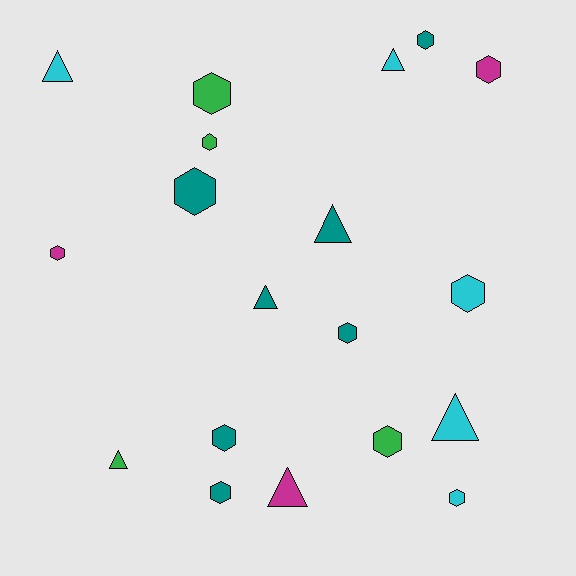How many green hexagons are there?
There are 3 green hexagons.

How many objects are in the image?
There are 19 objects.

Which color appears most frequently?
Teal, with 7 objects.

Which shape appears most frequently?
Hexagon, with 12 objects.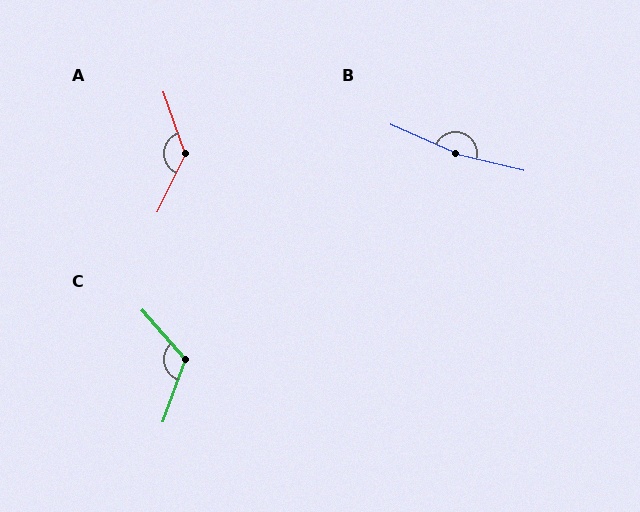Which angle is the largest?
B, at approximately 170 degrees.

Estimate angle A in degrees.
Approximately 135 degrees.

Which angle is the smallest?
C, at approximately 119 degrees.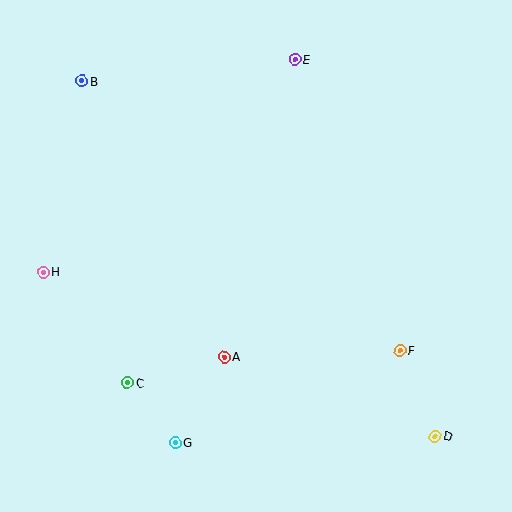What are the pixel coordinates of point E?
Point E is at (295, 59).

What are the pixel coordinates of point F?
Point F is at (400, 350).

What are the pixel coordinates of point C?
Point C is at (127, 383).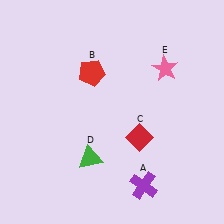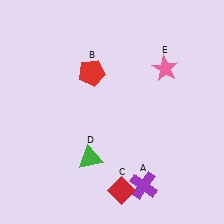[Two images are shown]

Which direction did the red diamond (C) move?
The red diamond (C) moved down.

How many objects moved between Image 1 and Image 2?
1 object moved between the two images.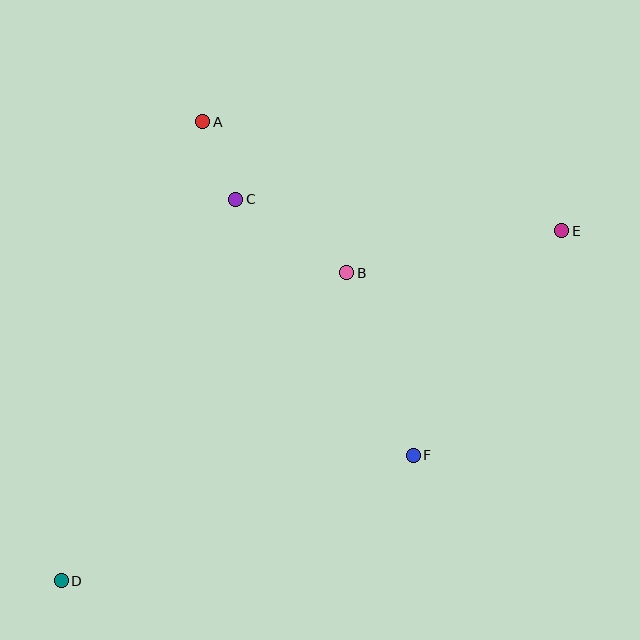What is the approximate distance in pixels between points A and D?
The distance between A and D is approximately 481 pixels.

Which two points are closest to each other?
Points A and C are closest to each other.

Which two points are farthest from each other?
Points D and E are farthest from each other.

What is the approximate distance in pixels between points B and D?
The distance between B and D is approximately 420 pixels.